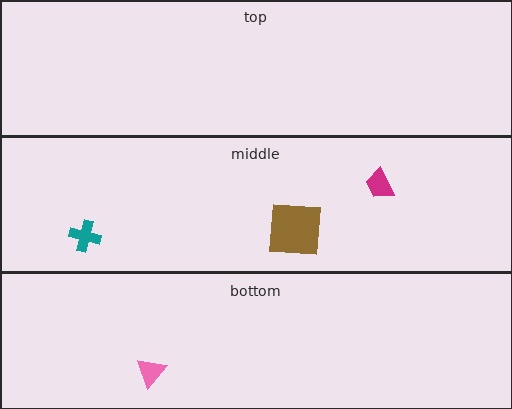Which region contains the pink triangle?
The bottom region.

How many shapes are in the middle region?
3.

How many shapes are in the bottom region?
1.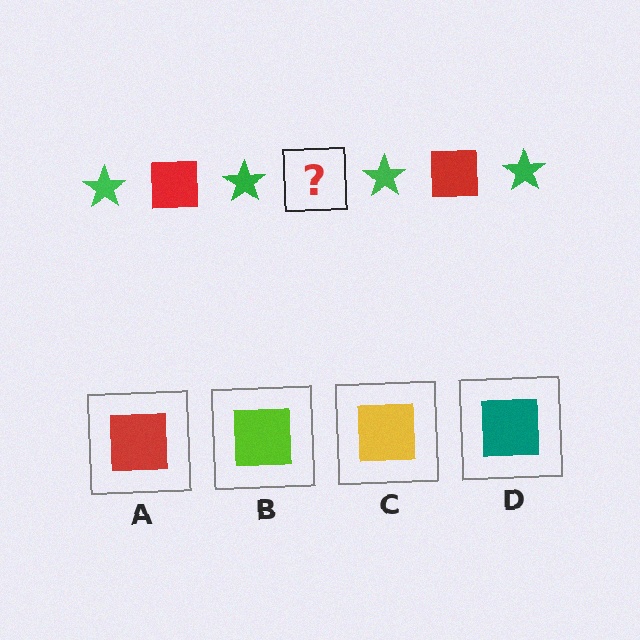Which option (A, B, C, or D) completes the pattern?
A.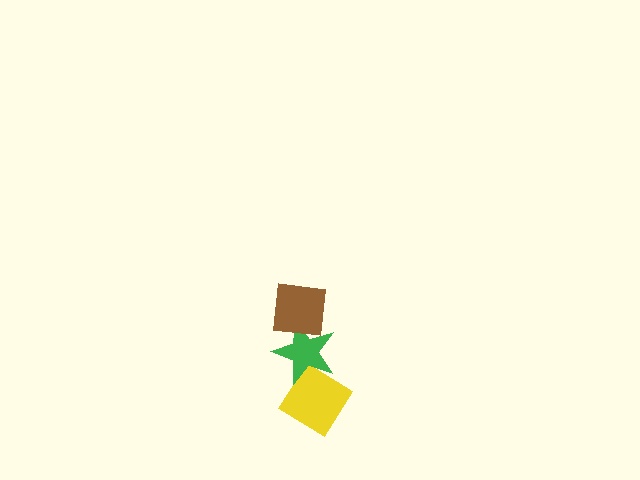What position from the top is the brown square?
The brown square is 1st from the top.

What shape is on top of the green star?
The brown square is on top of the green star.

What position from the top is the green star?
The green star is 2nd from the top.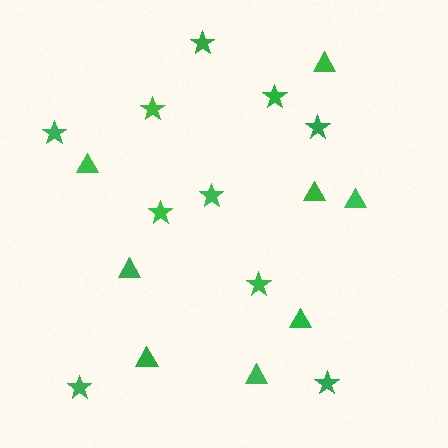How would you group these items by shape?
There are 2 groups: one group of triangles (8) and one group of stars (10).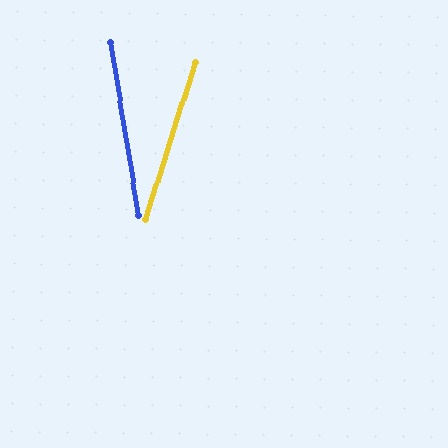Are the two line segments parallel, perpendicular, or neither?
Neither parallel nor perpendicular — they differ by about 26°.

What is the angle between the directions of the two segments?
Approximately 26 degrees.